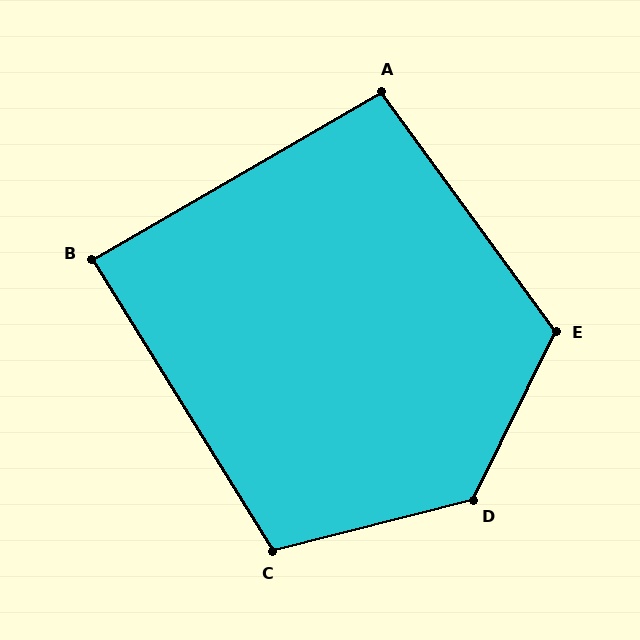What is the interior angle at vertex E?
Approximately 118 degrees (obtuse).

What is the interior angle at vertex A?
Approximately 96 degrees (obtuse).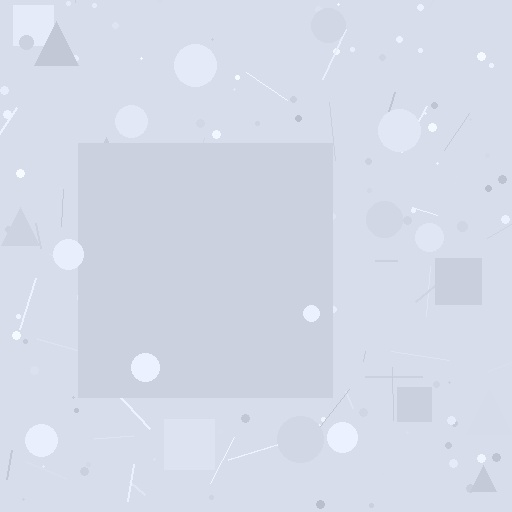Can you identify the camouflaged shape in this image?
The camouflaged shape is a square.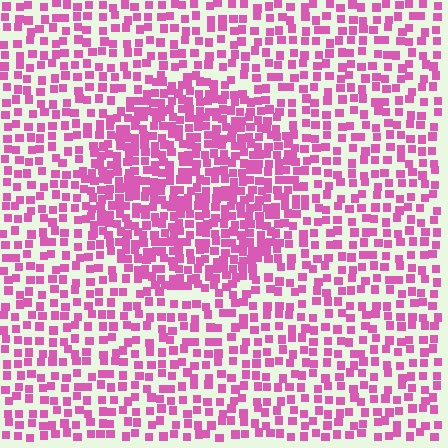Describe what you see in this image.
The image contains small pink elements arranged at two different densities. A circle-shaped region is visible where the elements are more densely packed than the surrounding area.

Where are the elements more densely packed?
The elements are more densely packed inside the circle boundary.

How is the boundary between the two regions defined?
The boundary is defined by a change in element density (approximately 1.8x ratio). All elements are the same color, size, and shape.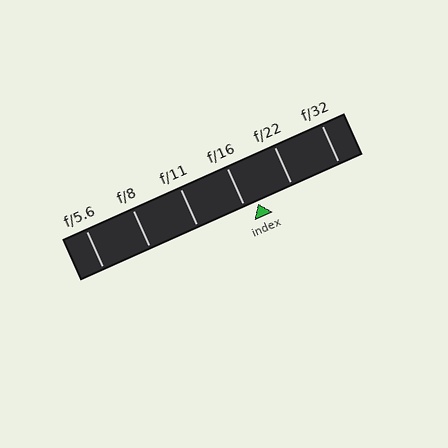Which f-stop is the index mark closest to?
The index mark is closest to f/16.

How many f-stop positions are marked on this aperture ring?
There are 6 f-stop positions marked.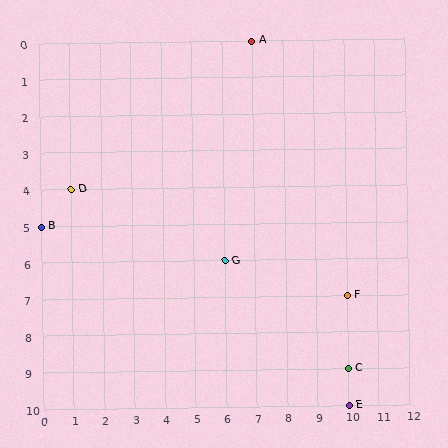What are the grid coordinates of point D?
Point D is at grid coordinates (1, 4).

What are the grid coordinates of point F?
Point F is at grid coordinates (10, 7).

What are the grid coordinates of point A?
Point A is at grid coordinates (7, 0).